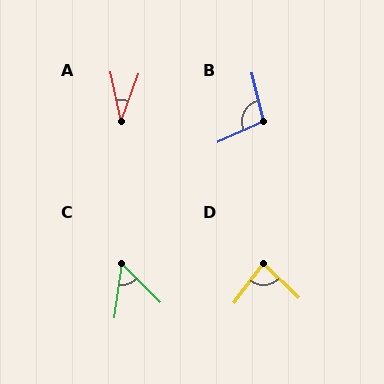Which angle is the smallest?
A, at approximately 32 degrees.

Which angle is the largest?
B, at approximately 100 degrees.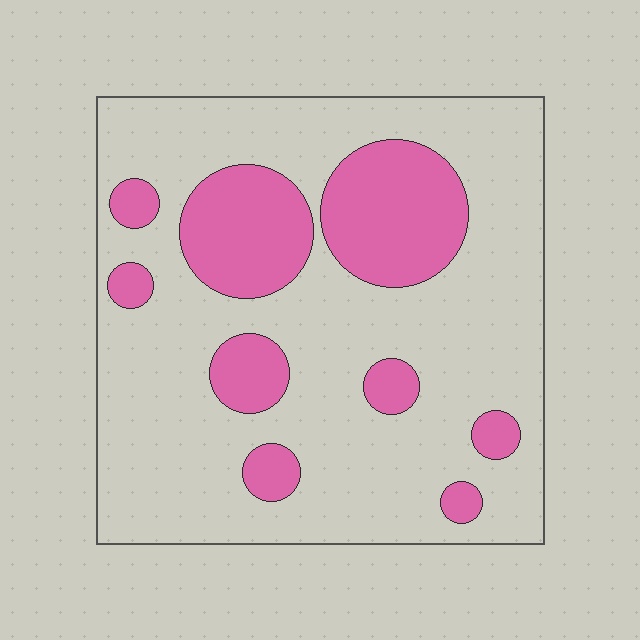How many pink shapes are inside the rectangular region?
9.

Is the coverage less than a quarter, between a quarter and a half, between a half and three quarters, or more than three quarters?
Less than a quarter.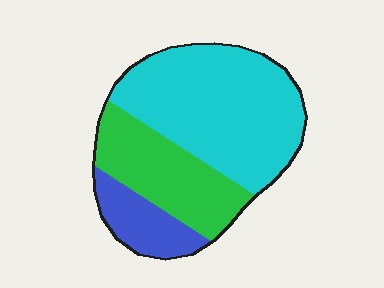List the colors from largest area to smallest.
From largest to smallest: cyan, green, blue.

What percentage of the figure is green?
Green covers about 30% of the figure.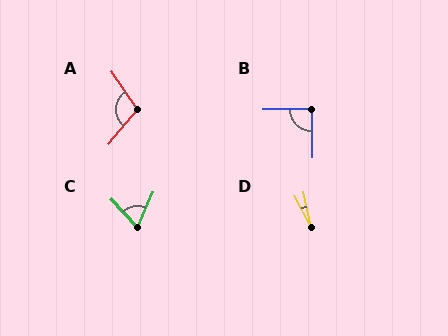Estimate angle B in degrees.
Approximately 90 degrees.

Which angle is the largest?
A, at approximately 107 degrees.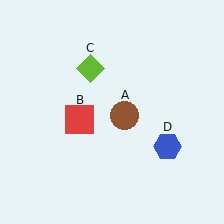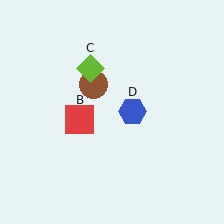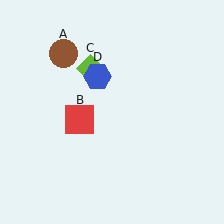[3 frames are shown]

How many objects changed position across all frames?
2 objects changed position: brown circle (object A), blue hexagon (object D).